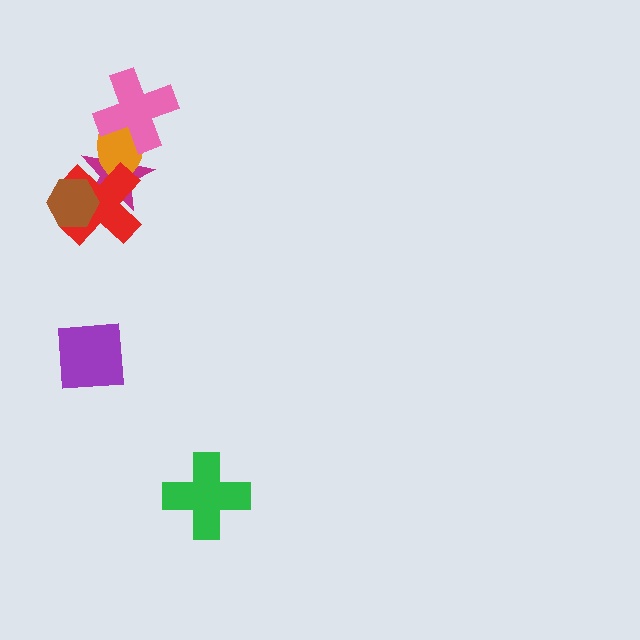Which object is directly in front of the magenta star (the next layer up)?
The orange ellipse is directly in front of the magenta star.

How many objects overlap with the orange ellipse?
3 objects overlap with the orange ellipse.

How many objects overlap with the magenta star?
4 objects overlap with the magenta star.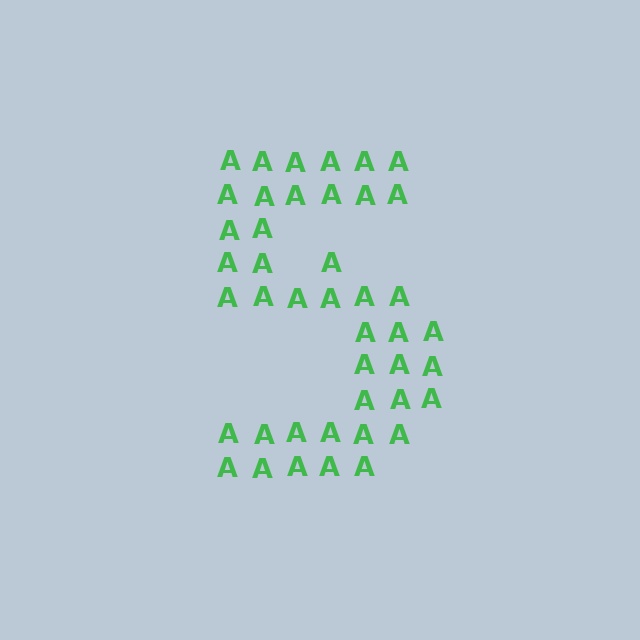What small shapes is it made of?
It is made of small letter A's.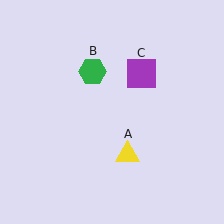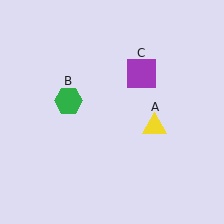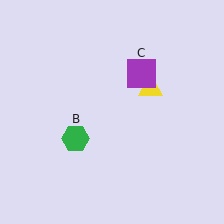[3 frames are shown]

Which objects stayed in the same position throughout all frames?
Purple square (object C) remained stationary.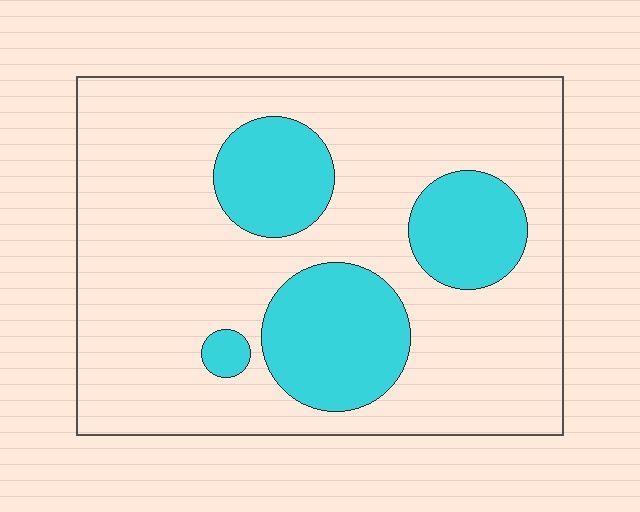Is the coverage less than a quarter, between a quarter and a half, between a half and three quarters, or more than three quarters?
Less than a quarter.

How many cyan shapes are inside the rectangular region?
4.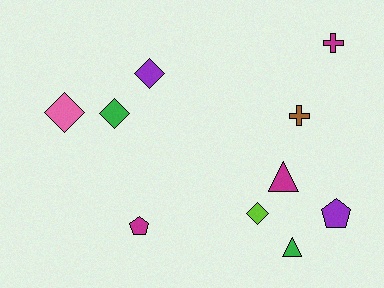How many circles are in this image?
There are no circles.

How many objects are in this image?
There are 10 objects.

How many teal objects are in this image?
There are no teal objects.